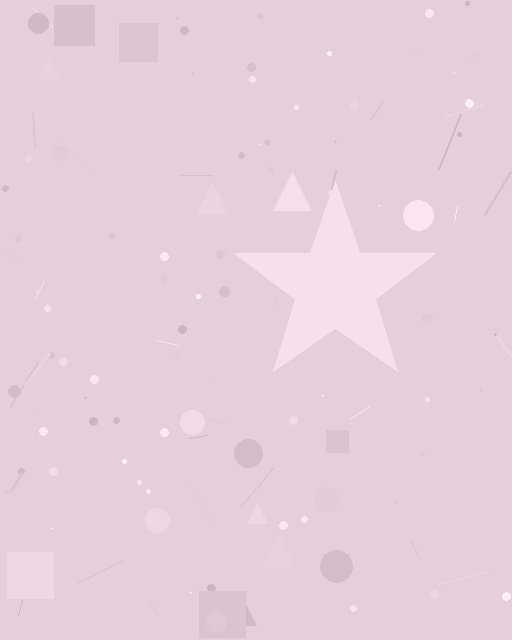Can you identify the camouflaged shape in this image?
The camouflaged shape is a star.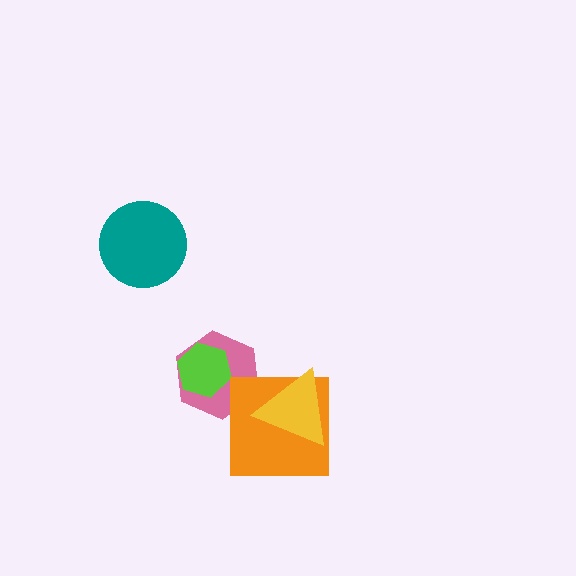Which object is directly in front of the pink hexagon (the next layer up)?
The lime hexagon is directly in front of the pink hexagon.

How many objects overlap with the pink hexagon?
2 objects overlap with the pink hexagon.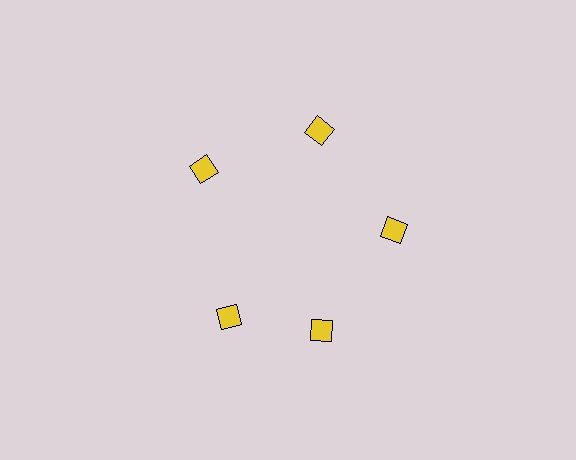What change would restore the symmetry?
The symmetry would be restored by rotating it back into even spacing with its neighbors so that all 5 diamonds sit at equal angles and equal distance from the center.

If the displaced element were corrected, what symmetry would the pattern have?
It would have 5-fold rotational symmetry — the pattern would map onto itself every 72 degrees.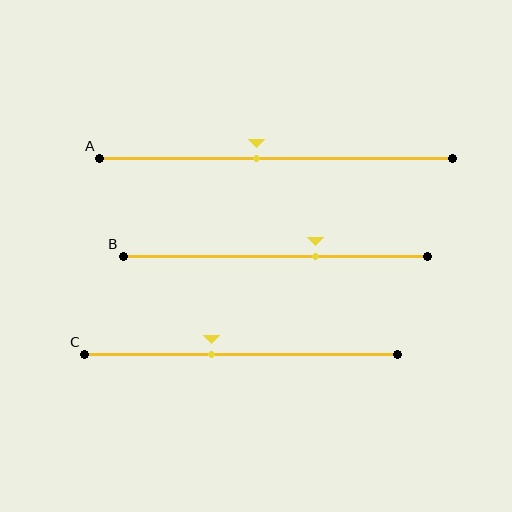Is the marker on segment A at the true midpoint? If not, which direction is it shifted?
No, the marker on segment A is shifted to the left by about 6% of the segment length.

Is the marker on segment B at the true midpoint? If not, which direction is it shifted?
No, the marker on segment B is shifted to the right by about 13% of the segment length.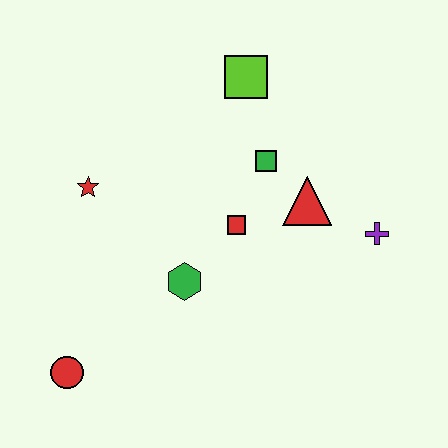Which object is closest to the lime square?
The green square is closest to the lime square.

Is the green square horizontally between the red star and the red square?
No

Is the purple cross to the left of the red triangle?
No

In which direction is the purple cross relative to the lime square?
The purple cross is below the lime square.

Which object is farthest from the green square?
The red circle is farthest from the green square.